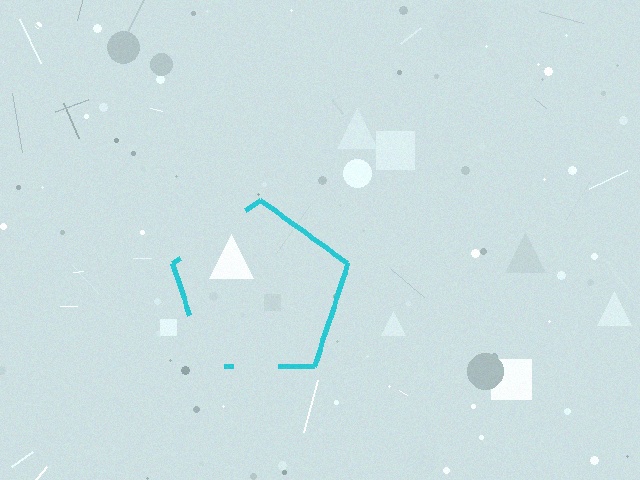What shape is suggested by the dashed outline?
The dashed outline suggests a pentagon.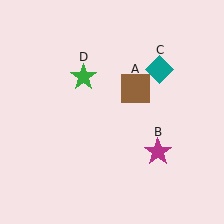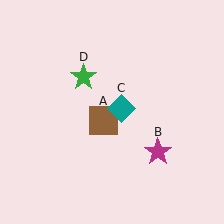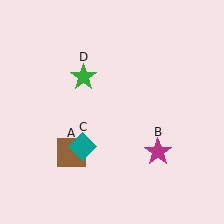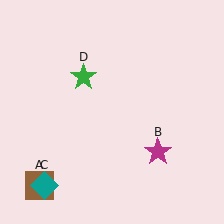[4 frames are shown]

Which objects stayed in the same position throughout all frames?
Magenta star (object B) and green star (object D) remained stationary.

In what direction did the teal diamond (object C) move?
The teal diamond (object C) moved down and to the left.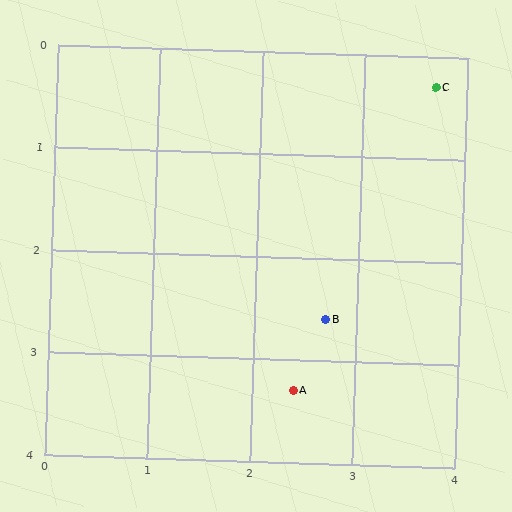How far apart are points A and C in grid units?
Points A and C are about 3.3 grid units apart.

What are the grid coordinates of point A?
Point A is at approximately (2.4, 3.3).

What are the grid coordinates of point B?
Point B is at approximately (2.7, 2.6).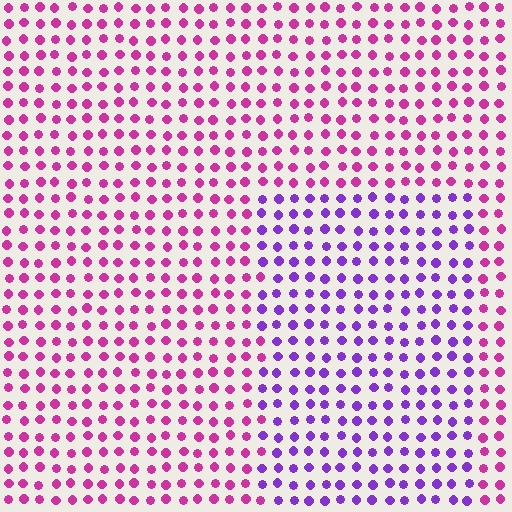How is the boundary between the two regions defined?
The boundary is defined purely by a slight shift in hue (about 46 degrees). Spacing, size, and orientation are identical on both sides.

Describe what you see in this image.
The image is filled with small magenta elements in a uniform arrangement. A rectangle-shaped region is visible where the elements are tinted to a slightly different hue, forming a subtle color boundary.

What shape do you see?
I see a rectangle.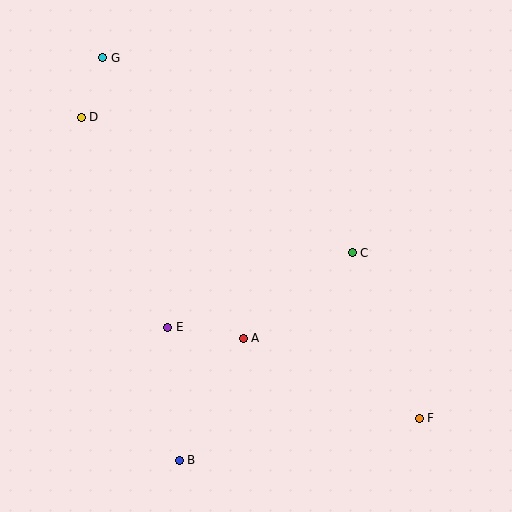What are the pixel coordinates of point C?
Point C is at (352, 253).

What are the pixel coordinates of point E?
Point E is at (168, 327).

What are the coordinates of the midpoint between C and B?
The midpoint between C and B is at (266, 357).